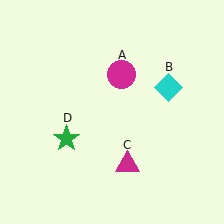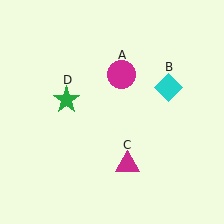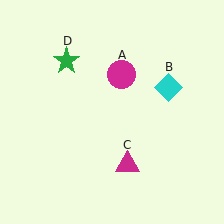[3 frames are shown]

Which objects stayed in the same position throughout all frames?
Magenta circle (object A) and cyan diamond (object B) and magenta triangle (object C) remained stationary.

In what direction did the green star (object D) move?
The green star (object D) moved up.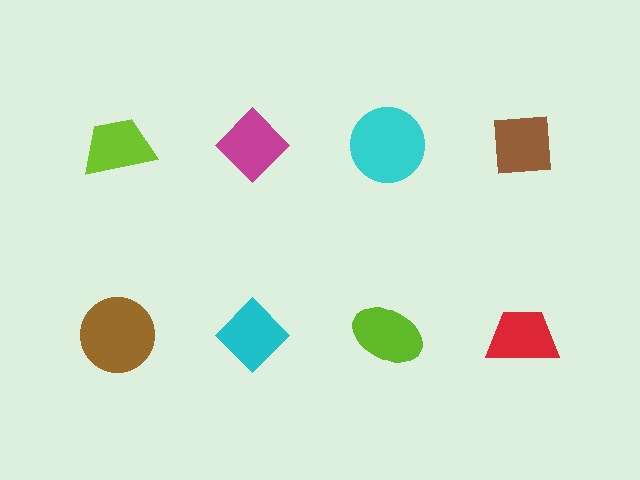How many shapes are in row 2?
4 shapes.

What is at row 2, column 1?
A brown circle.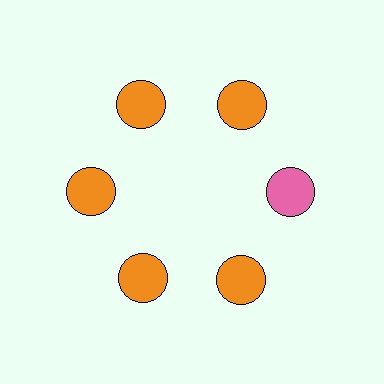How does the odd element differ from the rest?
It has a different color: pink instead of orange.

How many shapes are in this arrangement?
There are 6 shapes arranged in a ring pattern.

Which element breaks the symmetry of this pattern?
The pink circle at roughly the 3 o'clock position breaks the symmetry. All other shapes are orange circles.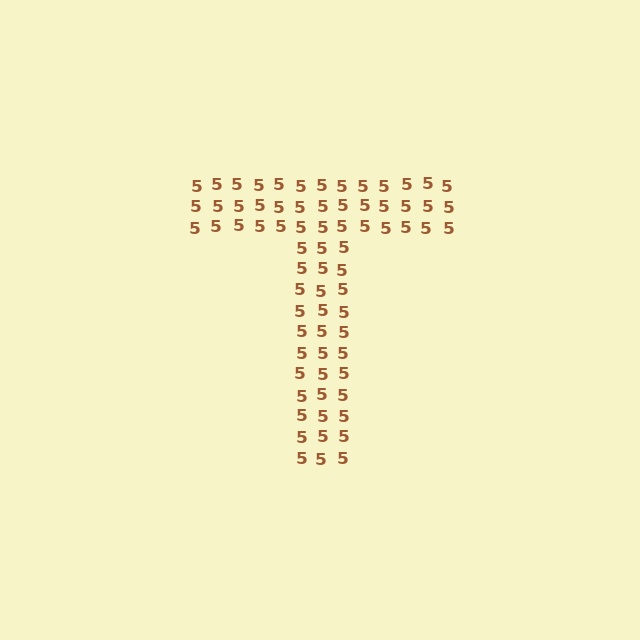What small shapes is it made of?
It is made of small digit 5's.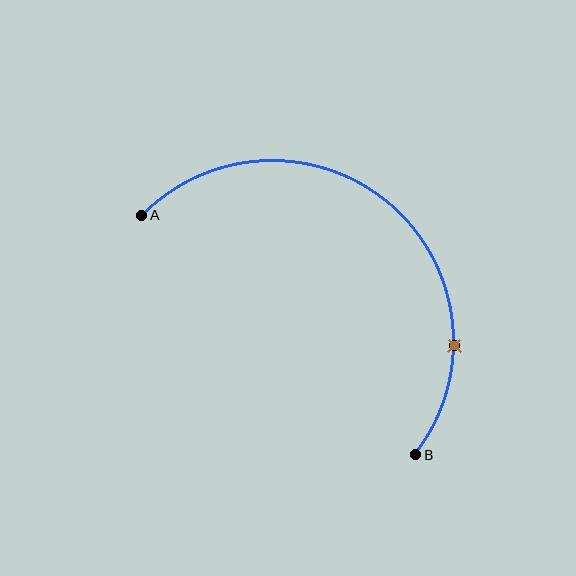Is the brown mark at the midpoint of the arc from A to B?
No. The brown mark lies on the arc but is closer to endpoint B. The arc midpoint would be at the point on the curve equidistant along the arc from both A and B.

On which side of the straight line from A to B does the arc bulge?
The arc bulges above and to the right of the straight line connecting A and B.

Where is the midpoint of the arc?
The arc midpoint is the point on the curve farthest from the straight line joining A and B. It sits above and to the right of that line.